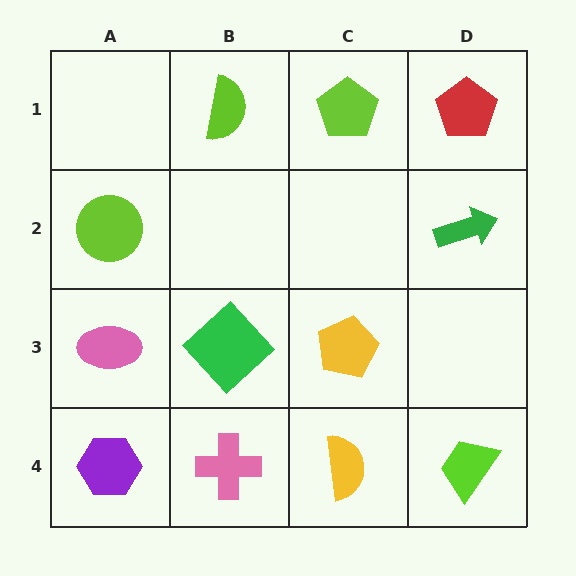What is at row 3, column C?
A yellow pentagon.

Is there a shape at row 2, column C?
No, that cell is empty.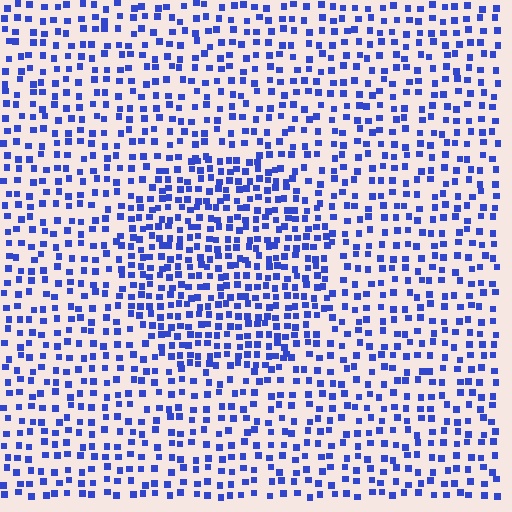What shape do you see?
I see a circle.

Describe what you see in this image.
The image contains small blue elements arranged at two different densities. A circle-shaped region is visible where the elements are more densely packed than the surrounding area.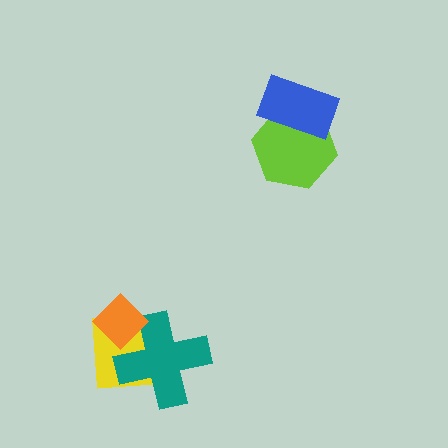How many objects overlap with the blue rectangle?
1 object overlaps with the blue rectangle.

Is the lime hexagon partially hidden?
Yes, it is partially covered by another shape.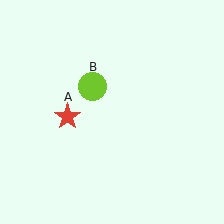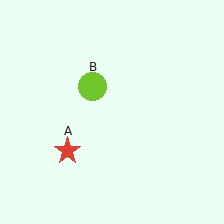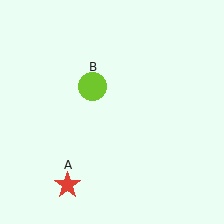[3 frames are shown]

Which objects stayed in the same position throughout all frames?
Lime circle (object B) remained stationary.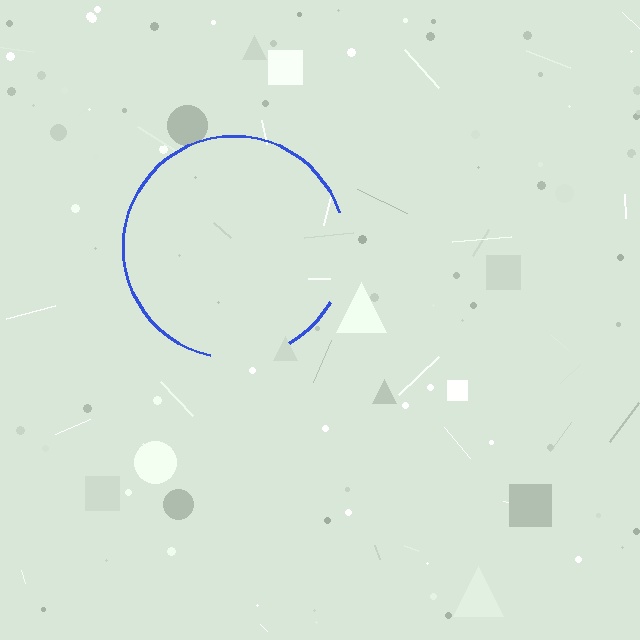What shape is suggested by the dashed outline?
The dashed outline suggests a circle.